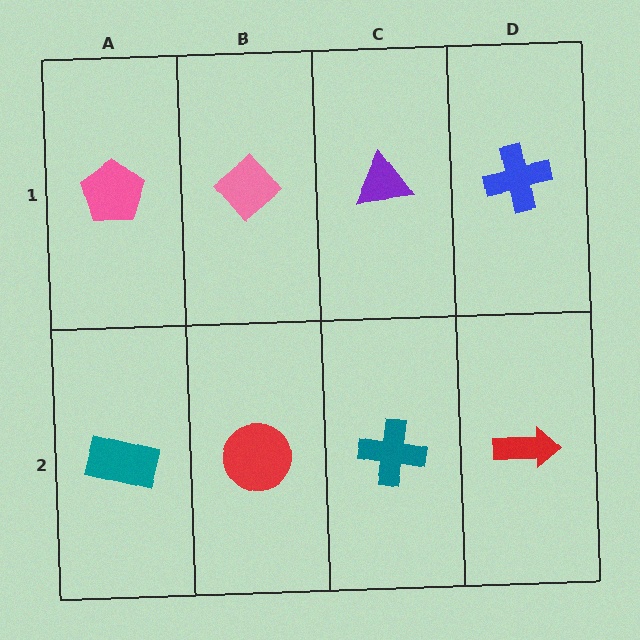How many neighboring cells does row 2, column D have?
2.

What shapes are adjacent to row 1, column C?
A teal cross (row 2, column C), a pink diamond (row 1, column B), a blue cross (row 1, column D).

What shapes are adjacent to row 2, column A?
A pink pentagon (row 1, column A), a red circle (row 2, column B).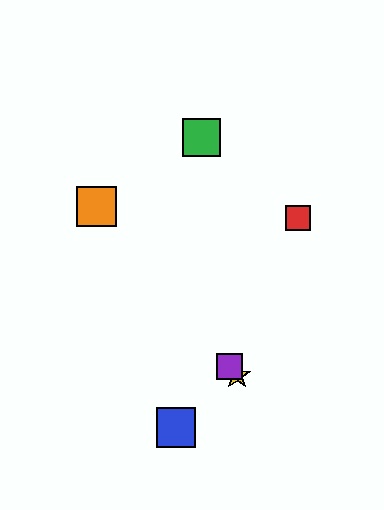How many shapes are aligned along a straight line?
3 shapes (the yellow star, the purple square, the orange square) are aligned along a straight line.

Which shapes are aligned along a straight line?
The yellow star, the purple square, the orange square are aligned along a straight line.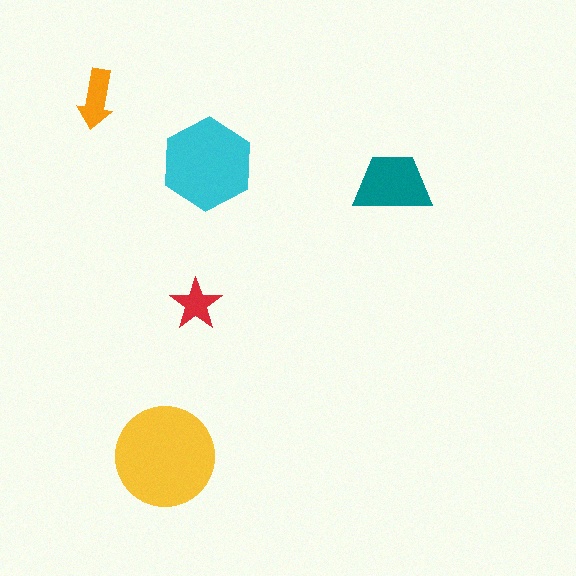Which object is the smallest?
The red star.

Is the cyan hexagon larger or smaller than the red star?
Larger.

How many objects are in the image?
There are 5 objects in the image.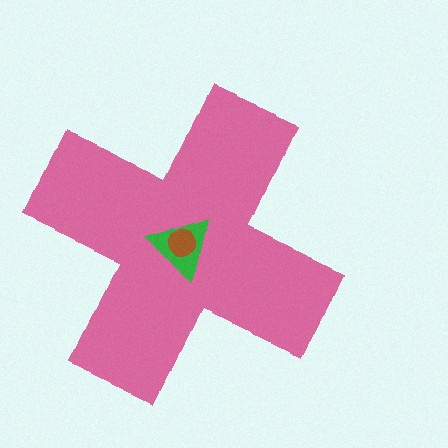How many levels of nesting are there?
3.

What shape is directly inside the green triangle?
The brown circle.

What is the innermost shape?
The brown circle.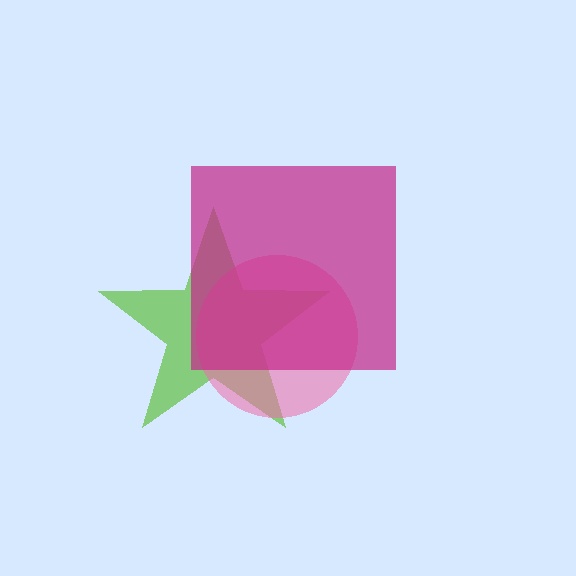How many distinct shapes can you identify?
There are 3 distinct shapes: a lime star, a pink circle, a magenta square.